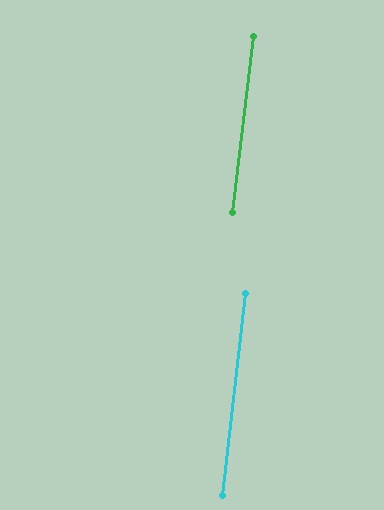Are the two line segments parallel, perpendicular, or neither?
Parallel — their directions differ by only 0.3°.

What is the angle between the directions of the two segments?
Approximately 0 degrees.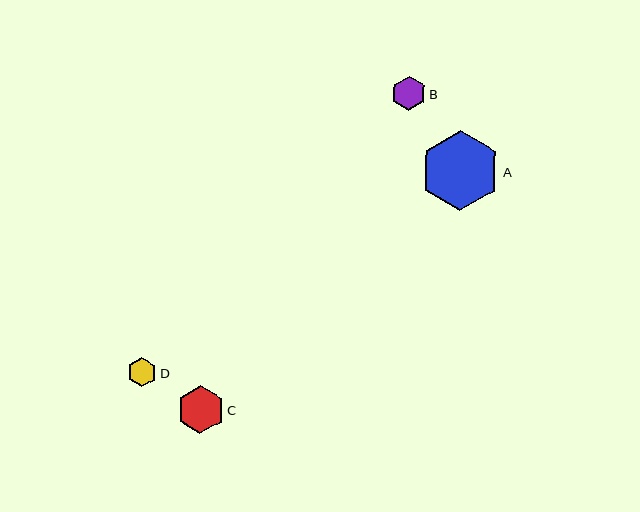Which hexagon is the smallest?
Hexagon D is the smallest with a size of approximately 29 pixels.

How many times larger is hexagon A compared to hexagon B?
Hexagon A is approximately 2.3 times the size of hexagon B.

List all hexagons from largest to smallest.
From largest to smallest: A, C, B, D.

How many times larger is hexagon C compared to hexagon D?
Hexagon C is approximately 1.6 times the size of hexagon D.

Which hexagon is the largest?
Hexagon A is the largest with a size of approximately 80 pixels.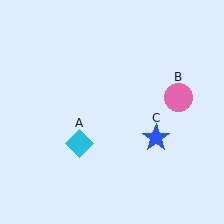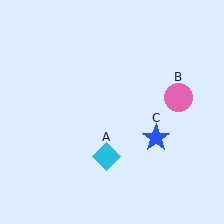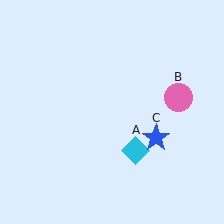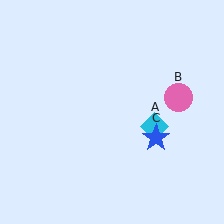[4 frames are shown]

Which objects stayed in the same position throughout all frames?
Pink circle (object B) and blue star (object C) remained stationary.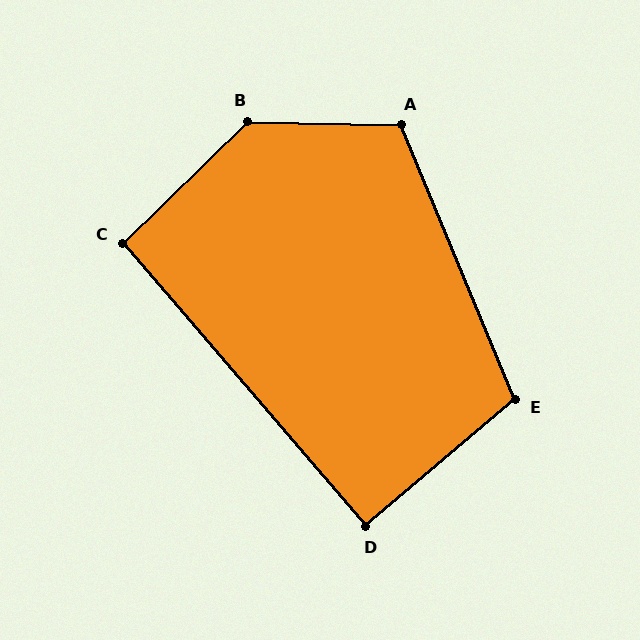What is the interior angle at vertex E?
Approximately 108 degrees (obtuse).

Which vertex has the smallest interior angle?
D, at approximately 90 degrees.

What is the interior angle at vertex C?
Approximately 94 degrees (approximately right).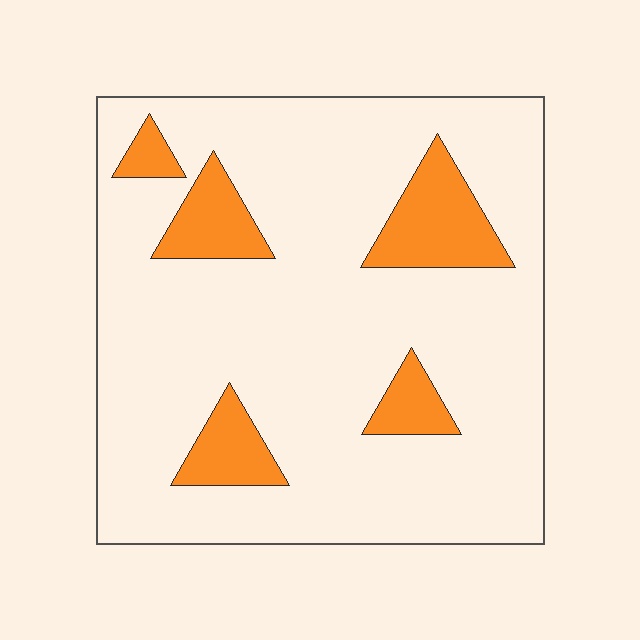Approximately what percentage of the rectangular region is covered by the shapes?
Approximately 15%.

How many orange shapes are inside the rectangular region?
5.